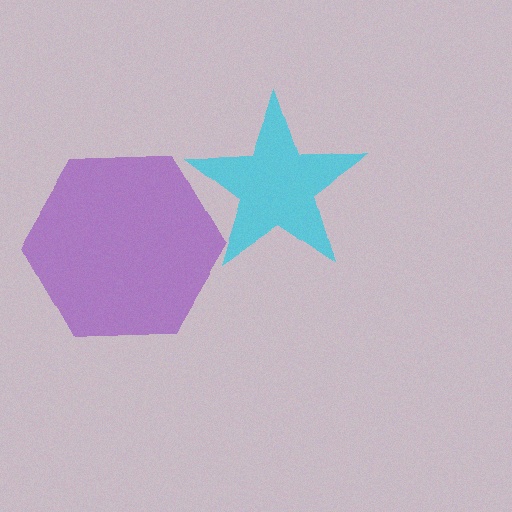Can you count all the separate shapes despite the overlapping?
Yes, there are 2 separate shapes.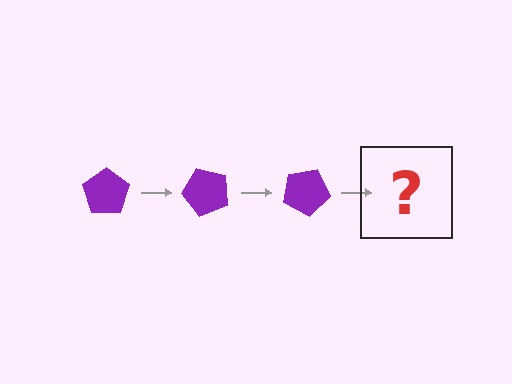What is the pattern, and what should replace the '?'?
The pattern is that the pentagon rotates 50 degrees each step. The '?' should be a purple pentagon rotated 150 degrees.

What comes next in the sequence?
The next element should be a purple pentagon rotated 150 degrees.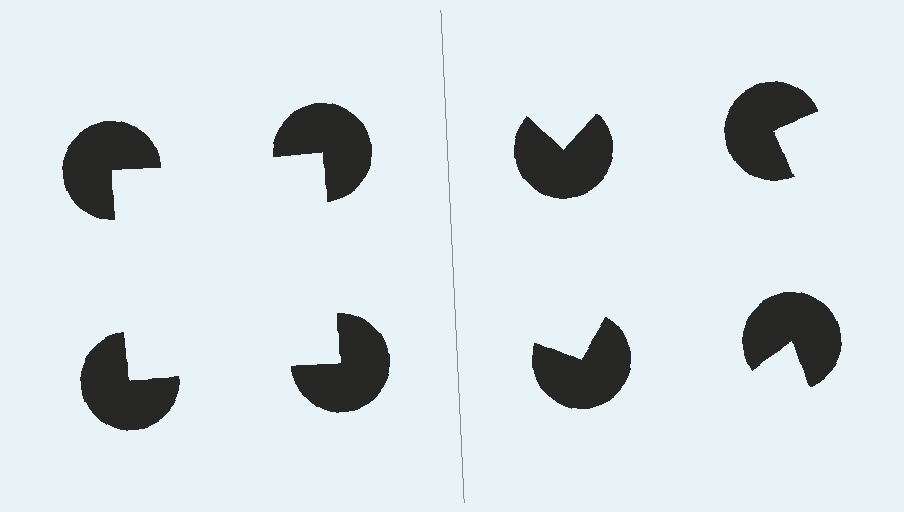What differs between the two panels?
The pac-man discs are positioned identically on both sides; only the wedge orientations differ. On the left they align to a square; on the right they are misaligned.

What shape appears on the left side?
An illusory square.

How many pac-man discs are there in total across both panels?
8 — 4 on each side.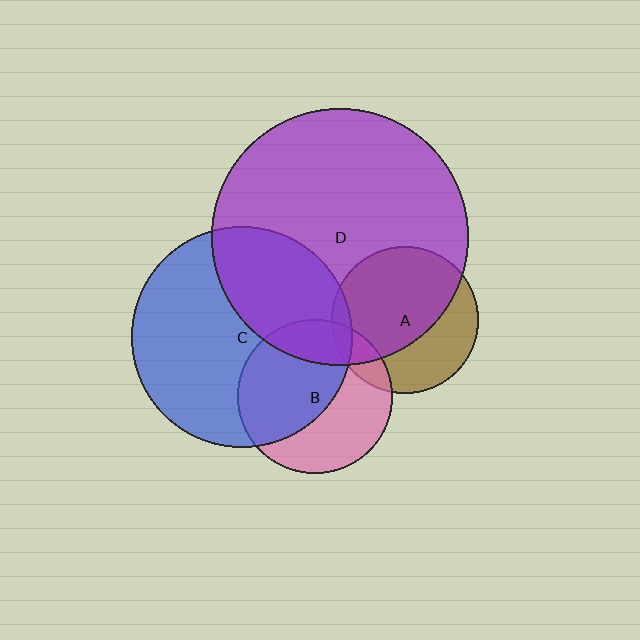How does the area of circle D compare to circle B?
Approximately 2.8 times.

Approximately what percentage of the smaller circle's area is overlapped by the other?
Approximately 35%.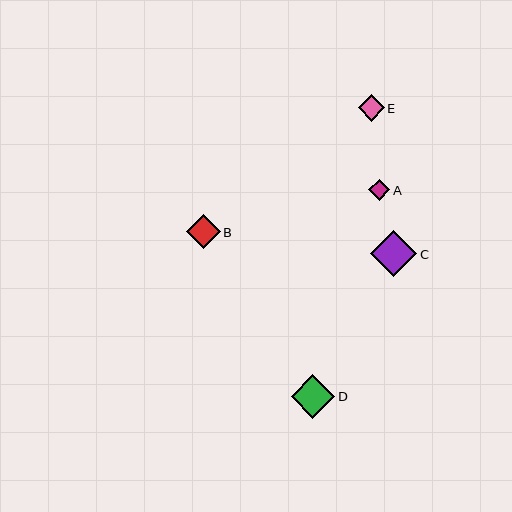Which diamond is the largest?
Diamond C is the largest with a size of approximately 46 pixels.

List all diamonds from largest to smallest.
From largest to smallest: C, D, B, E, A.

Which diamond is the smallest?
Diamond A is the smallest with a size of approximately 21 pixels.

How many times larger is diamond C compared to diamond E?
Diamond C is approximately 1.8 times the size of diamond E.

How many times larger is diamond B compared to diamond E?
Diamond B is approximately 1.3 times the size of diamond E.